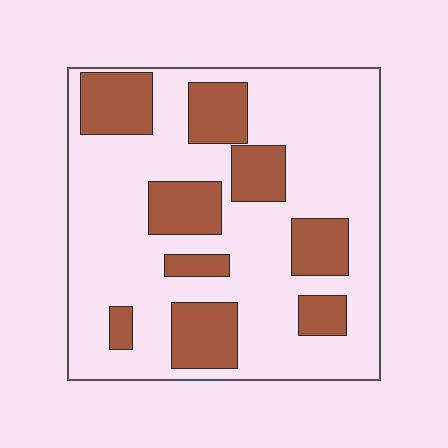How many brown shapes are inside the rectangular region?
9.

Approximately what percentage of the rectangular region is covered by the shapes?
Approximately 30%.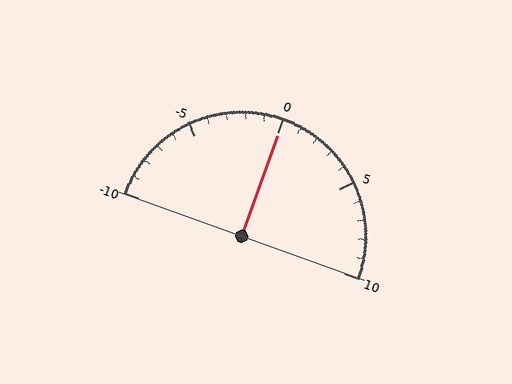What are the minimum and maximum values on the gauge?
The gauge ranges from -10 to 10.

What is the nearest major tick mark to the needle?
The nearest major tick mark is 0.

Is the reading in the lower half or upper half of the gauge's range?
The reading is in the upper half of the range (-10 to 10).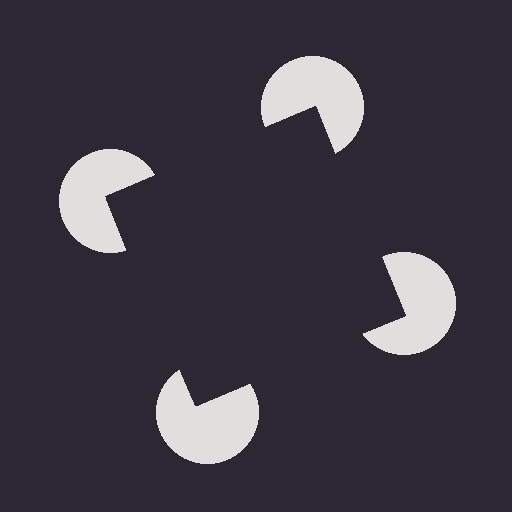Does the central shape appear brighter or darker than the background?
It typically appears slightly darker than the background, even though no actual brightness change is drawn.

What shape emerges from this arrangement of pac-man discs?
An illusory square — its edges are inferred from the aligned wedge cuts in the pac-man discs, not physically drawn.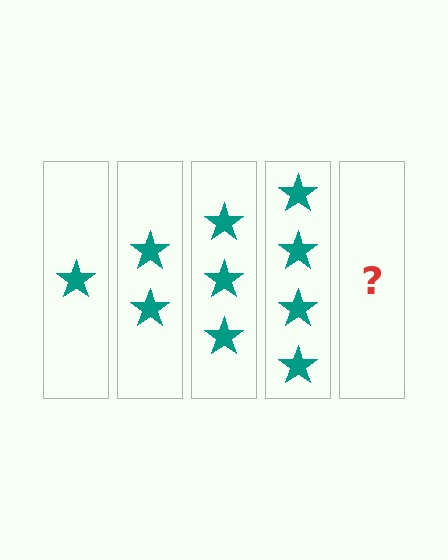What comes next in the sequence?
The next element should be 5 stars.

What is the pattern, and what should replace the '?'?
The pattern is that each step adds one more star. The '?' should be 5 stars.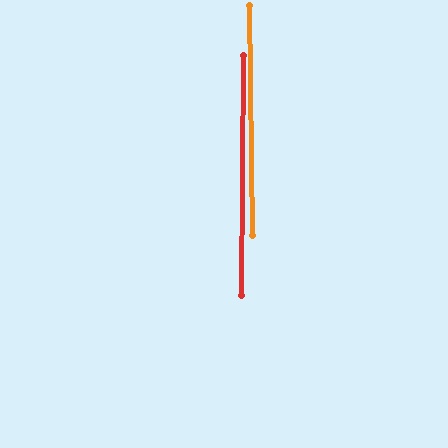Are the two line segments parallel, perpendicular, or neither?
Parallel — their directions differ by only 1.1°.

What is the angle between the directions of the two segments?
Approximately 1 degree.